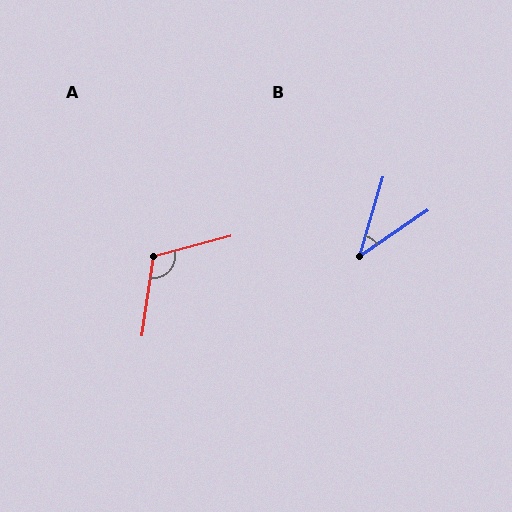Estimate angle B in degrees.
Approximately 39 degrees.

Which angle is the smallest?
B, at approximately 39 degrees.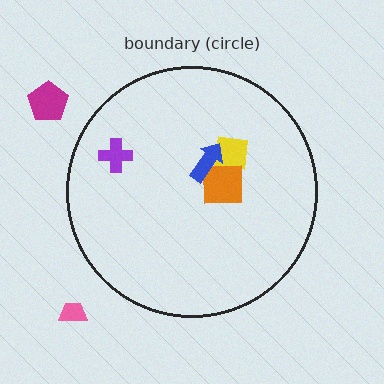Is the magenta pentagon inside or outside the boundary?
Outside.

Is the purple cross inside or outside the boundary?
Inside.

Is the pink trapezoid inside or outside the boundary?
Outside.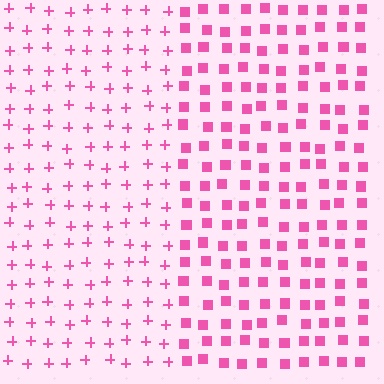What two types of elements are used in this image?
The image uses squares inside the rectangle region and plus signs outside it.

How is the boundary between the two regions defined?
The boundary is defined by a change in element shape: squares inside vs. plus signs outside. All elements share the same color and spacing.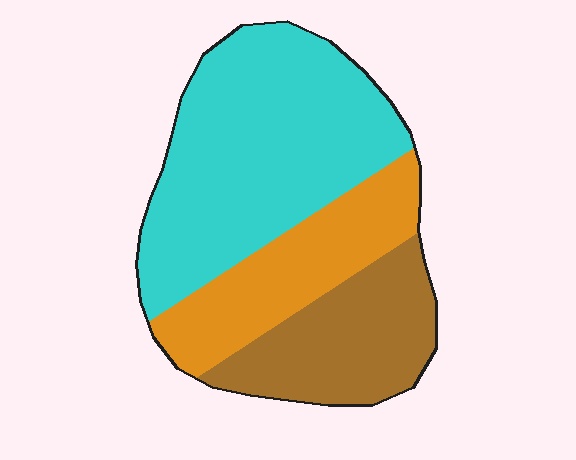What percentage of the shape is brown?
Brown covers about 25% of the shape.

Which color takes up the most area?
Cyan, at roughly 50%.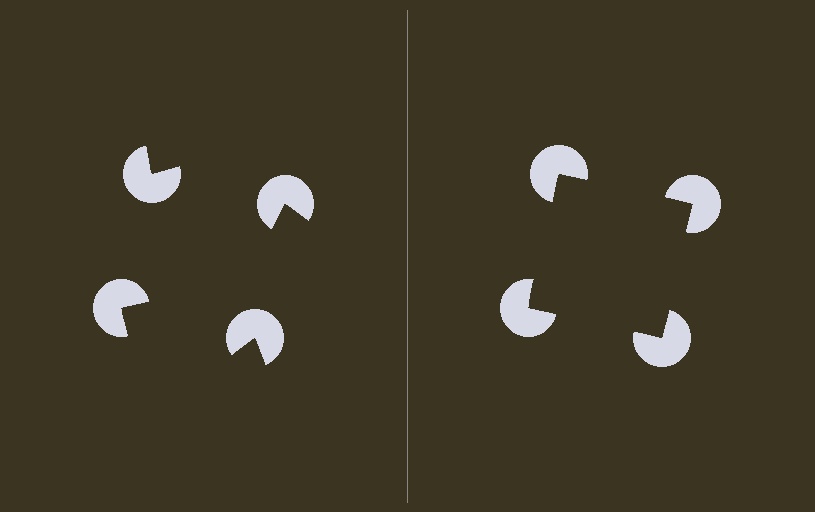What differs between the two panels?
The pac-man discs are positioned identically on both sides; only the wedge orientations differ. On the right they align to a square; on the left they are misaligned.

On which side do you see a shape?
An illusory square appears on the right side. On the left side the wedge cuts are rotated, so no coherent shape forms.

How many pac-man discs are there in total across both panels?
8 — 4 on each side.